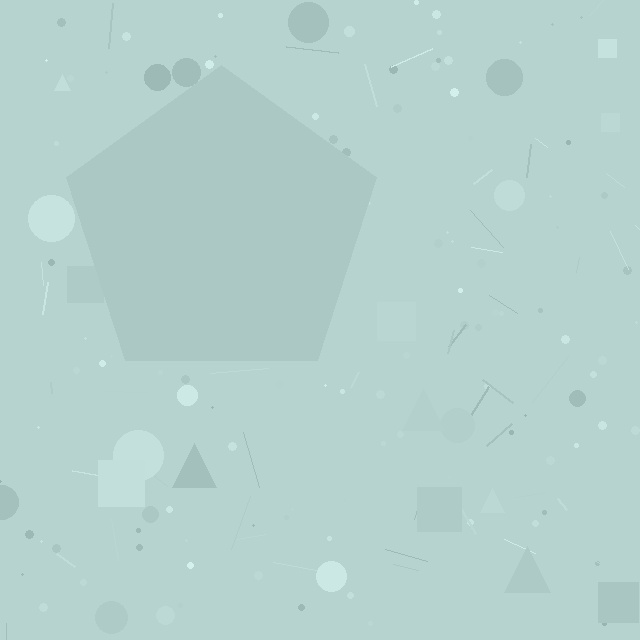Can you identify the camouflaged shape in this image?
The camouflaged shape is a pentagon.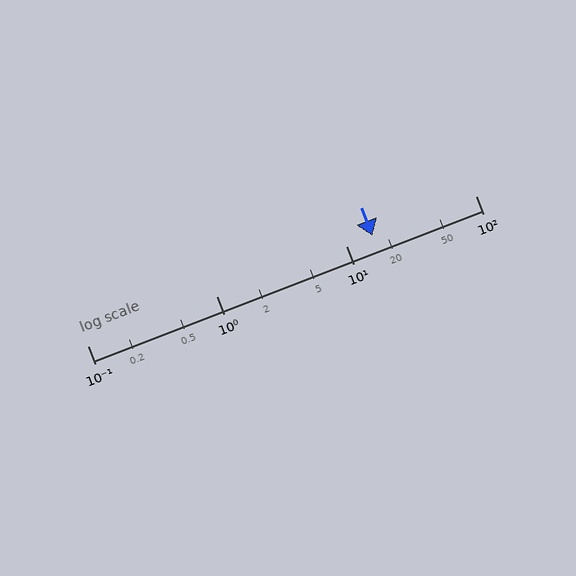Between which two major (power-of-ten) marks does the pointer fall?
The pointer is between 10 and 100.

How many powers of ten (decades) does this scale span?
The scale spans 3 decades, from 0.1 to 100.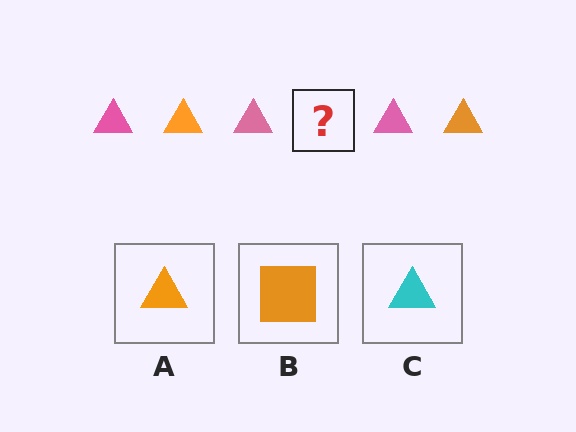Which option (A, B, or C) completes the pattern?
A.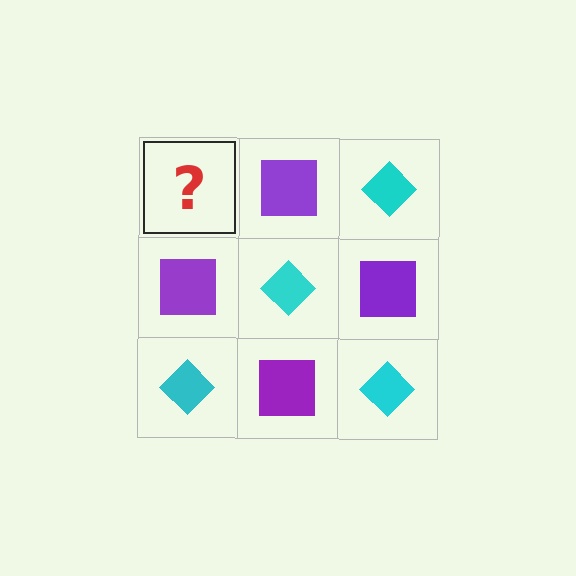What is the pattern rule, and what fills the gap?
The rule is that it alternates cyan diamond and purple square in a checkerboard pattern. The gap should be filled with a cyan diamond.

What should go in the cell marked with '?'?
The missing cell should contain a cyan diamond.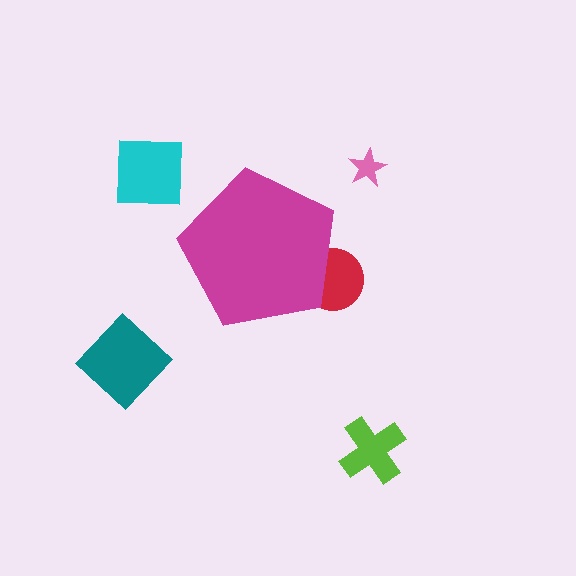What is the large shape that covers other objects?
A magenta pentagon.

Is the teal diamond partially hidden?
No, the teal diamond is fully visible.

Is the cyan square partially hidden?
No, the cyan square is fully visible.